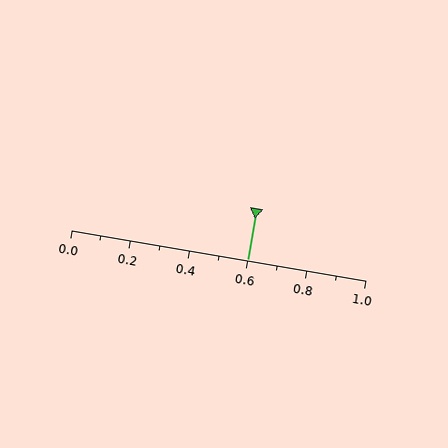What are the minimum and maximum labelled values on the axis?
The axis runs from 0.0 to 1.0.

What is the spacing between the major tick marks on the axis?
The major ticks are spaced 0.2 apart.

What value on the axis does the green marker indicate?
The marker indicates approximately 0.6.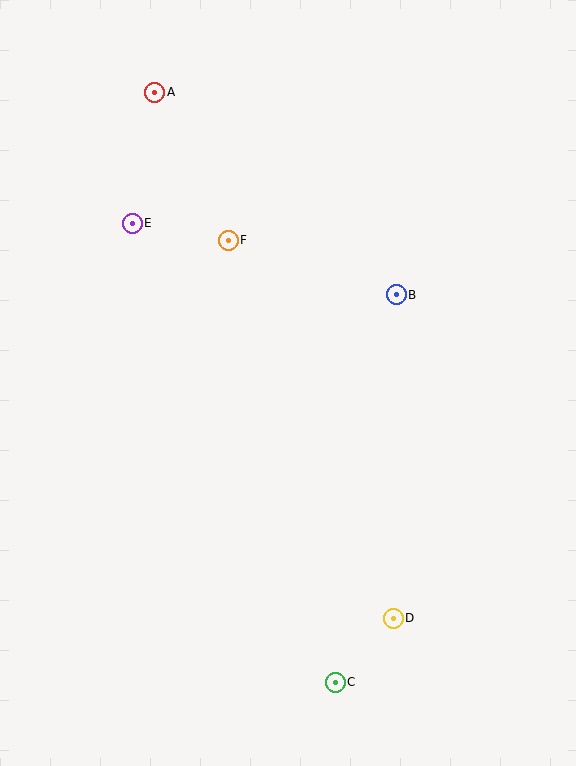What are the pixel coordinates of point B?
Point B is at (396, 295).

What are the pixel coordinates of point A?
Point A is at (155, 92).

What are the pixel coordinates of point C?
Point C is at (335, 682).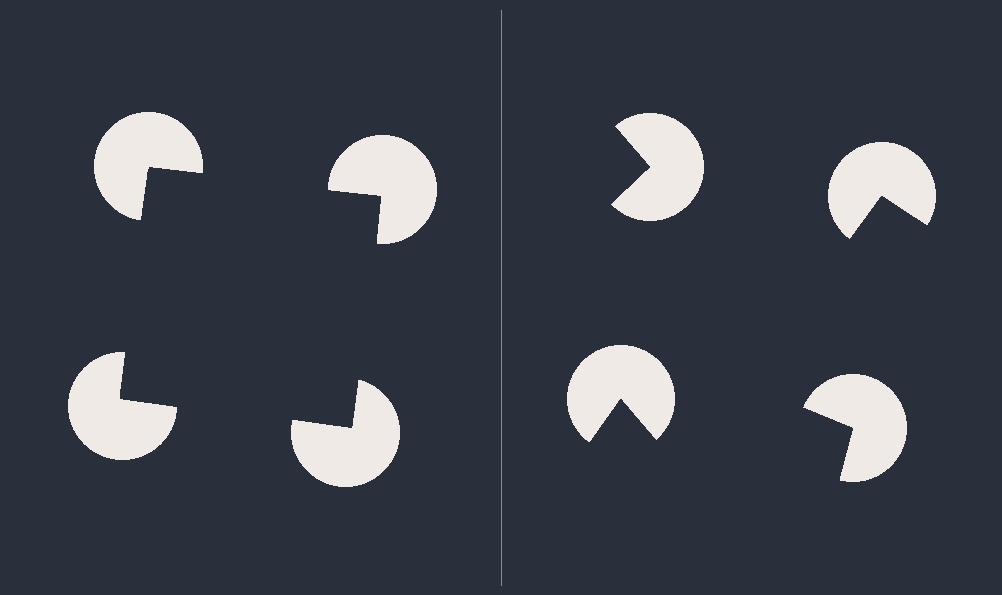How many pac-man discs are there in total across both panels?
8 — 4 on each side.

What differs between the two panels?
The pac-man discs are positioned identically on both sides; only the wedge orientations differ. On the left they align to a square; on the right they are misaligned.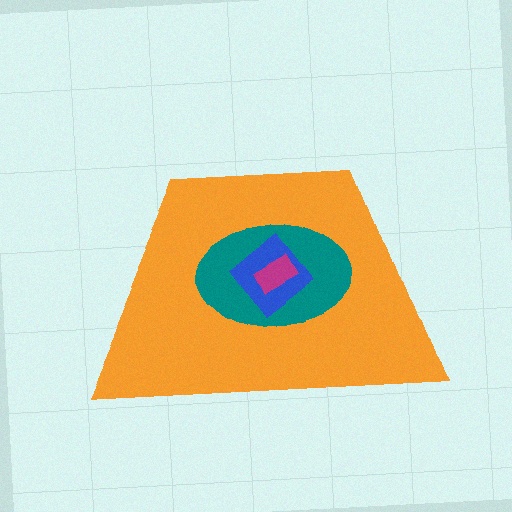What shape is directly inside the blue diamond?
The magenta rectangle.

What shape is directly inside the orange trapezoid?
The teal ellipse.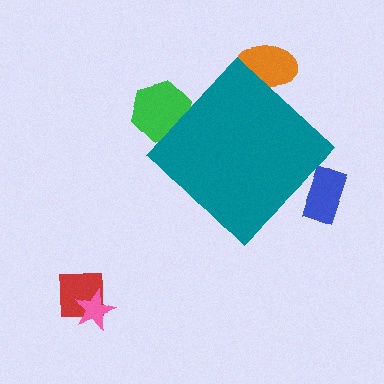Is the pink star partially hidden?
No, the pink star is fully visible.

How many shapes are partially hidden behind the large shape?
3 shapes are partially hidden.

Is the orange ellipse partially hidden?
Yes, the orange ellipse is partially hidden behind the teal diamond.